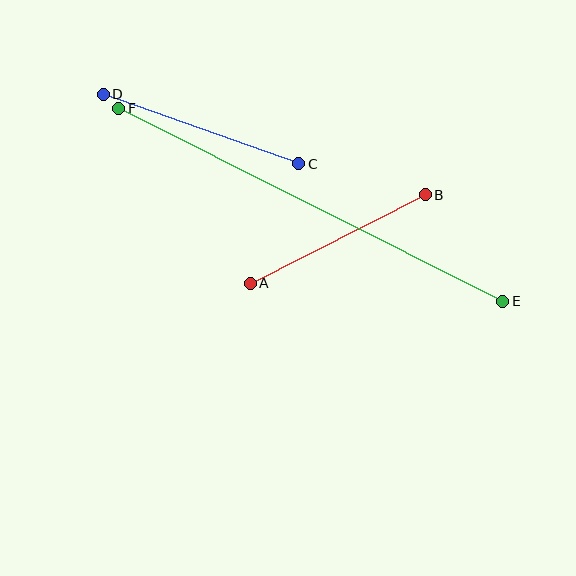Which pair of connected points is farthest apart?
Points E and F are farthest apart.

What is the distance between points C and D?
The distance is approximately 208 pixels.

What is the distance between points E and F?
The distance is approximately 430 pixels.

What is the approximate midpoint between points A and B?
The midpoint is at approximately (338, 239) pixels.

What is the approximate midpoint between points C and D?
The midpoint is at approximately (201, 129) pixels.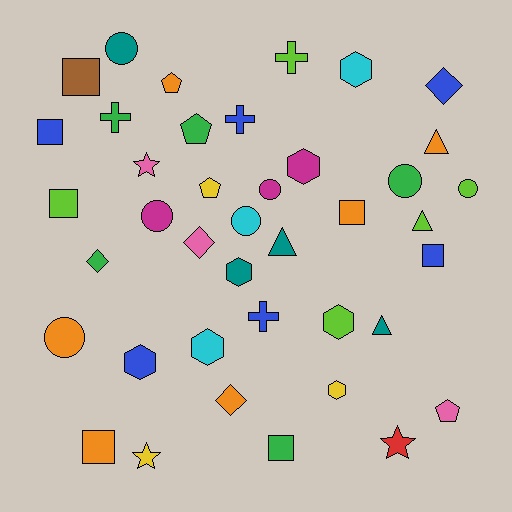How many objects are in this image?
There are 40 objects.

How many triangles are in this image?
There are 4 triangles.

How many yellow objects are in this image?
There are 3 yellow objects.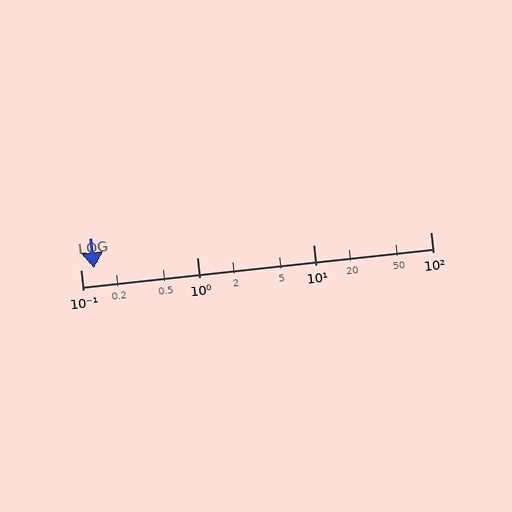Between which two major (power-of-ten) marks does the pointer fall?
The pointer is between 0.1 and 1.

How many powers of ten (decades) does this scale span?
The scale spans 3 decades, from 0.1 to 100.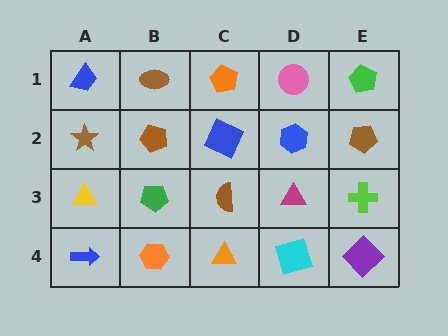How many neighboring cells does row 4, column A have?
2.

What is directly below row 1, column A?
A brown star.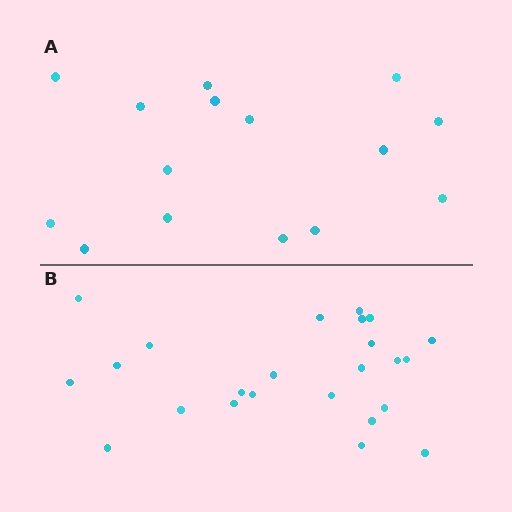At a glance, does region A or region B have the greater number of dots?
Region B (the bottom region) has more dots.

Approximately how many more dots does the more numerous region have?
Region B has roughly 8 or so more dots than region A.